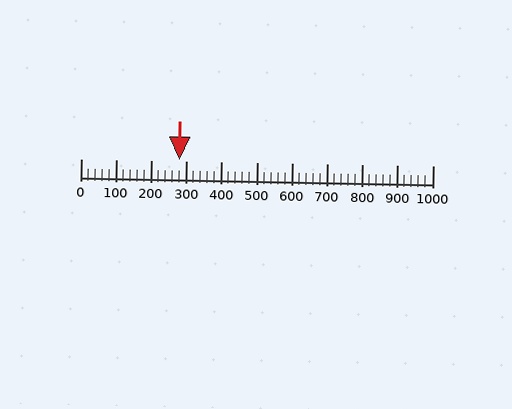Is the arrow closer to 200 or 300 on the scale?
The arrow is closer to 300.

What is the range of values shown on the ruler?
The ruler shows values from 0 to 1000.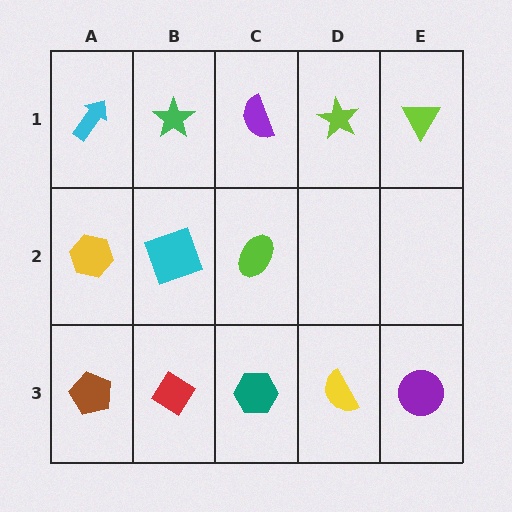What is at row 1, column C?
A purple semicircle.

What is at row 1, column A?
A cyan arrow.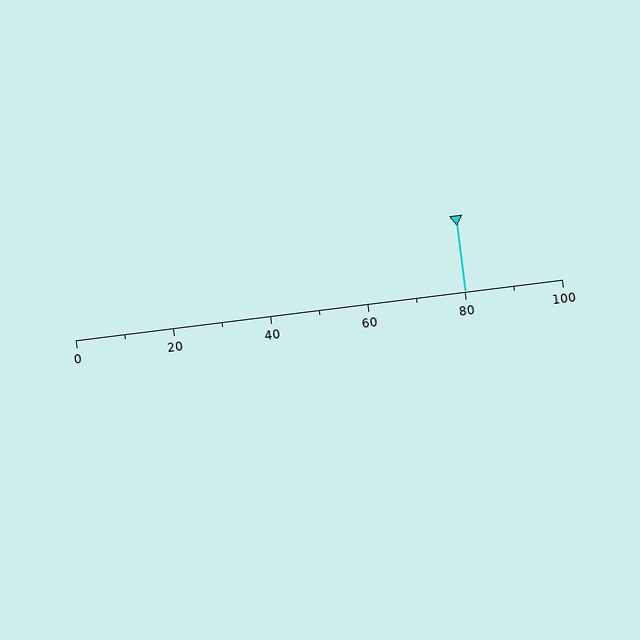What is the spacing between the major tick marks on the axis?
The major ticks are spaced 20 apart.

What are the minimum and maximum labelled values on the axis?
The axis runs from 0 to 100.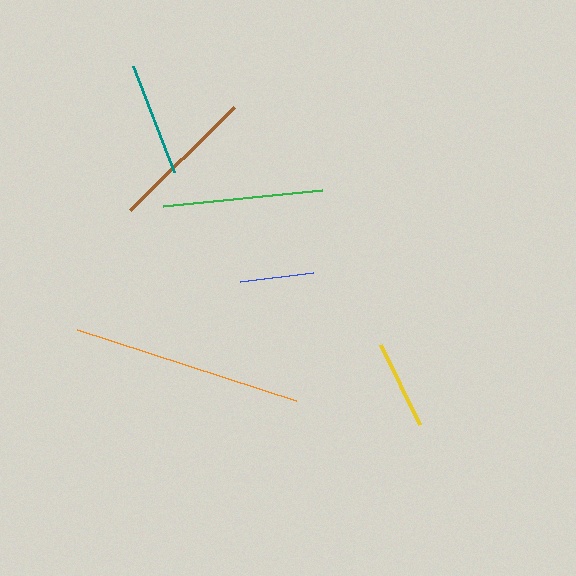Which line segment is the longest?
The orange line is the longest at approximately 230 pixels.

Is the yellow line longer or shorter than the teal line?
The teal line is longer than the yellow line.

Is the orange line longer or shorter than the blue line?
The orange line is longer than the blue line.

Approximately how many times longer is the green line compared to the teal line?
The green line is approximately 1.4 times the length of the teal line.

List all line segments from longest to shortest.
From longest to shortest: orange, green, brown, teal, yellow, blue.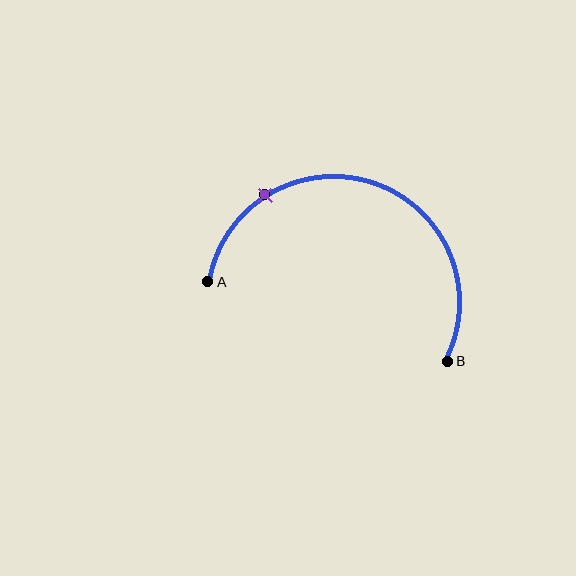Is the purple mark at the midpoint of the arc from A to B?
No. The purple mark lies on the arc but is closer to endpoint A. The arc midpoint would be at the point on the curve equidistant along the arc from both A and B.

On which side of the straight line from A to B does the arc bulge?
The arc bulges above the straight line connecting A and B.